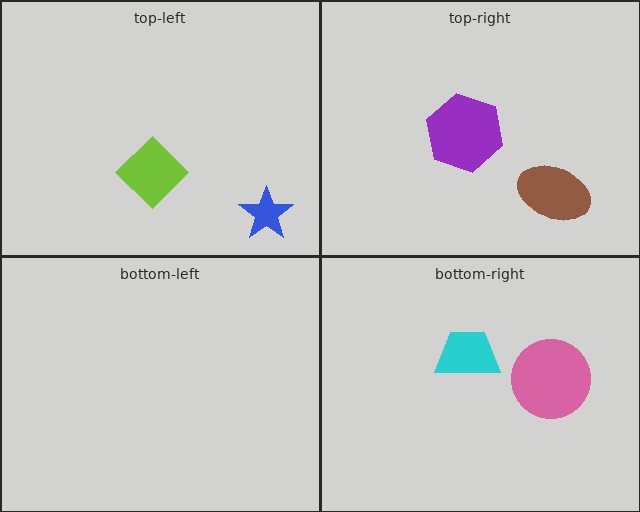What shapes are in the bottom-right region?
The cyan trapezoid, the pink circle.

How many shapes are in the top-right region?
2.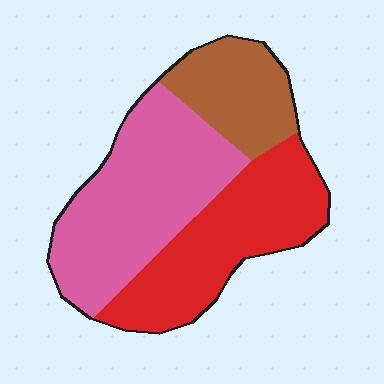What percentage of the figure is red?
Red covers 36% of the figure.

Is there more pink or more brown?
Pink.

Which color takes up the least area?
Brown, at roughly 20%.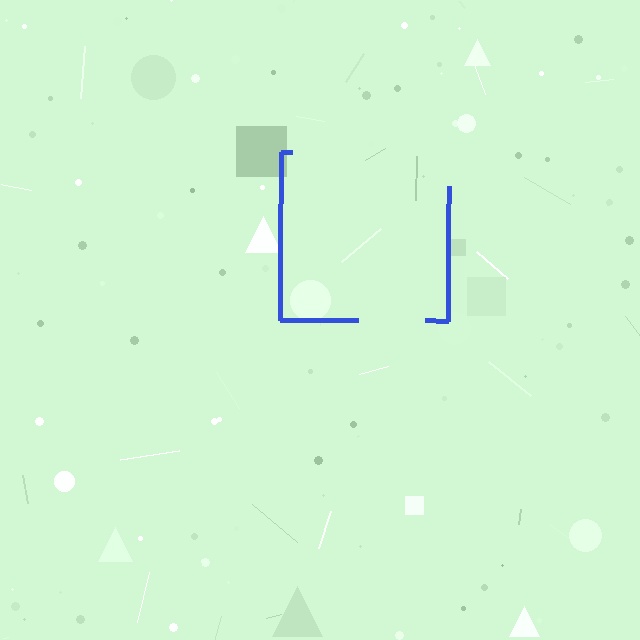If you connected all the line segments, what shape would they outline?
They would outline a square.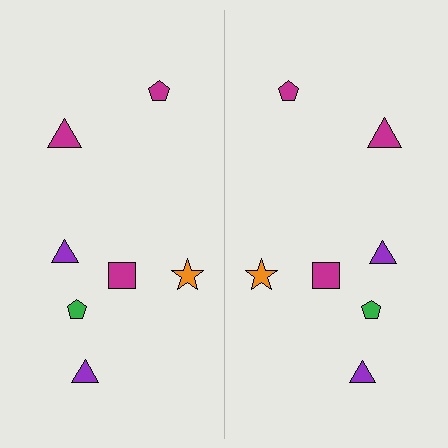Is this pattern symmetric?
Yes, this pattern has bilateral (reflection) symmetry.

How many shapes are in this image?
There are 14 shapes in this image.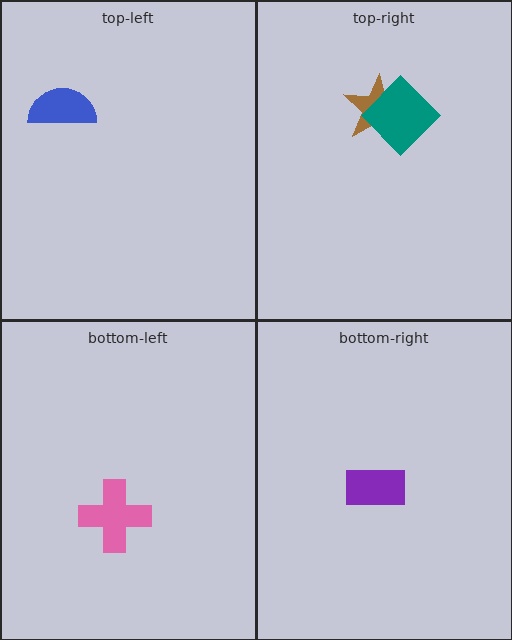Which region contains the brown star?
The top-right region.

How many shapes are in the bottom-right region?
1.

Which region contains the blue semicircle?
The top-left region.